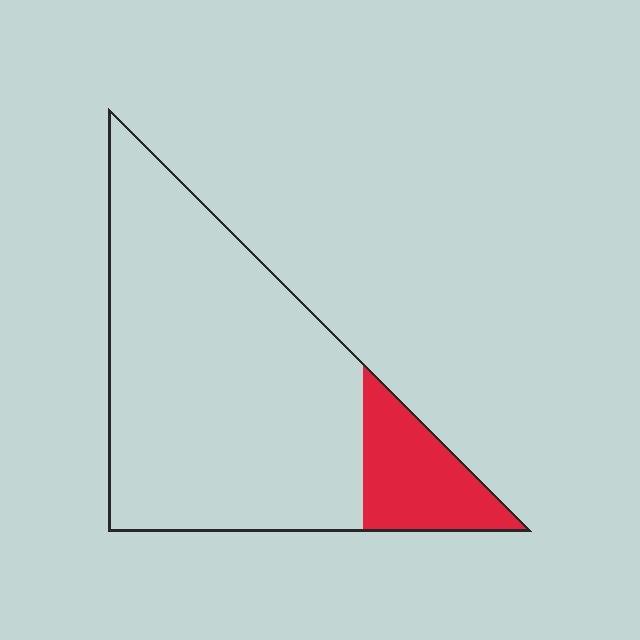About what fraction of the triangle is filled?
About one sixth (1/6).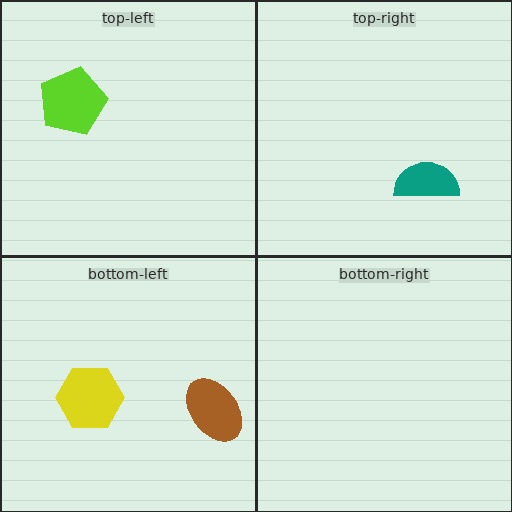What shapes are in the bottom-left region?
The brown ellipse, the yellow hexagon.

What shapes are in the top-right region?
The teal semicircle.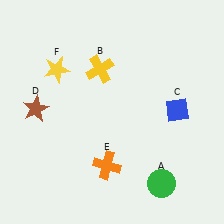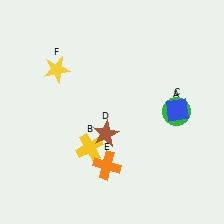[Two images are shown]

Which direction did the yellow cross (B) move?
The yellow cross (B) moved down.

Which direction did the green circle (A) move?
The green circle (A) moved up.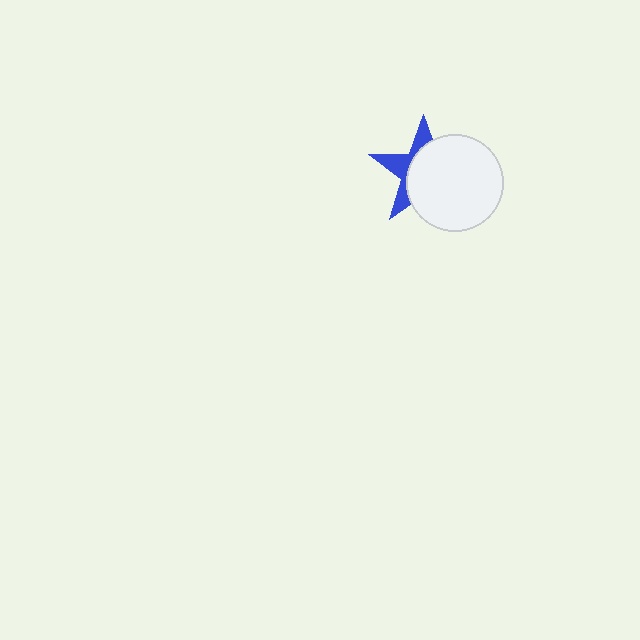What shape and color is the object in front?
The object in front is a white circle.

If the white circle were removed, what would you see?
You would see the complete blue star.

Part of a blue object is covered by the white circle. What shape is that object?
It is a star.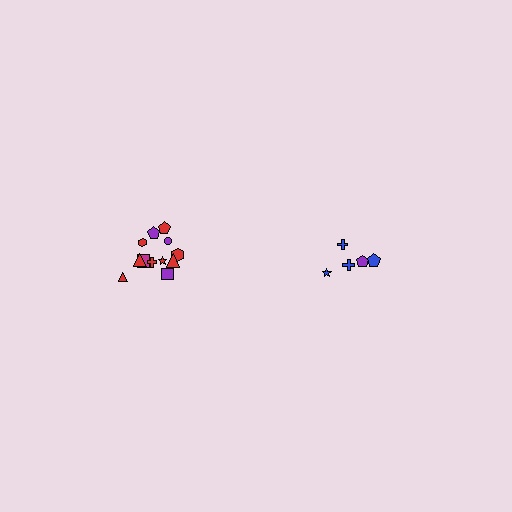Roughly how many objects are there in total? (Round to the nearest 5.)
Roughly 15 objects in total.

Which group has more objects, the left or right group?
The left group.